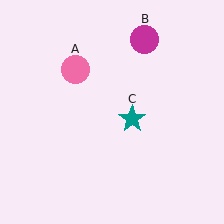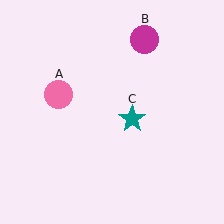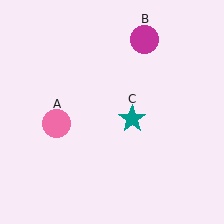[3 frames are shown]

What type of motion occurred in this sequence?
The pink circle (object A) rotated counterclockwise around the center of the scene.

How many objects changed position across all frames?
1 object changed position: pink circle (object A).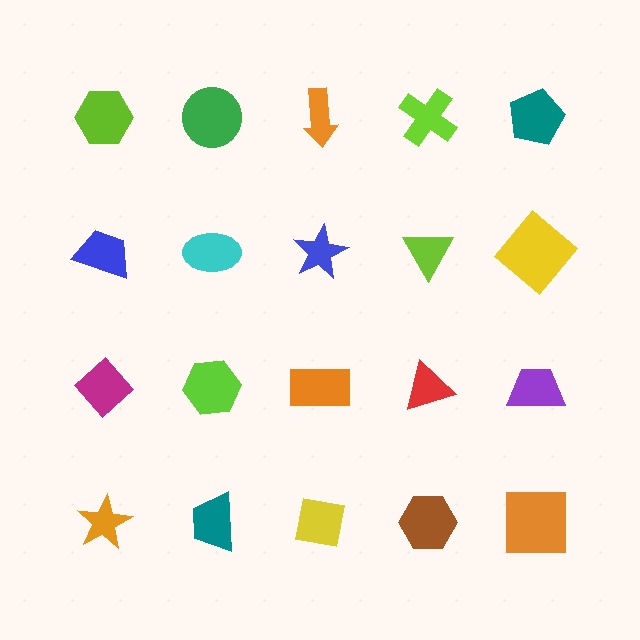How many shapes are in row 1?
5 shapes.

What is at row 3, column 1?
A magenta diamond.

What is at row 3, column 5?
A purple trapezoid.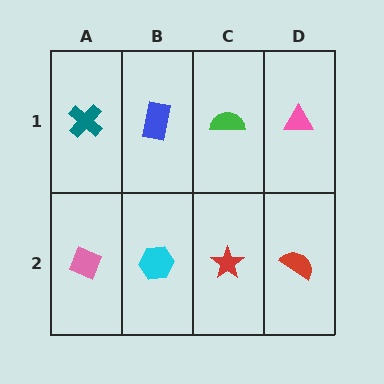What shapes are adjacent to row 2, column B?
A blue rectangle (row 1, column B), a pink diamond (row 2, column A), a red star (row 2, column C).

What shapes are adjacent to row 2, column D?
A pink triangle (row 1, column D), a red star (row 2, column C).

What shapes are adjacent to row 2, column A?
A teal cross (row 1, column A), a cyan hexagon (row 2, column B).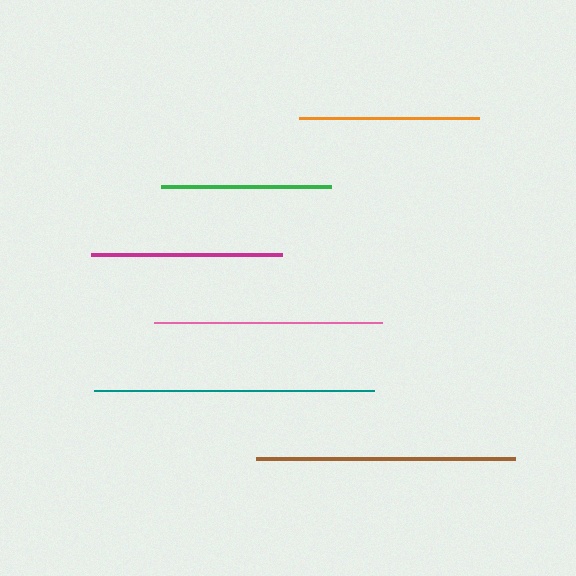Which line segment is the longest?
The teal line is the longest at approximately 280 pixels.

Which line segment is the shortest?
The green line is the shortest at approximately 169 pixels.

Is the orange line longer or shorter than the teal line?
The teal line is longer than the orange line.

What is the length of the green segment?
The green segment is approximately 169 pixels long.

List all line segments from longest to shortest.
From longest to shortest: teal, brown, pink, magenta, orange, green.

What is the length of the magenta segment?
The magenta segment is approximately 191 pixels long.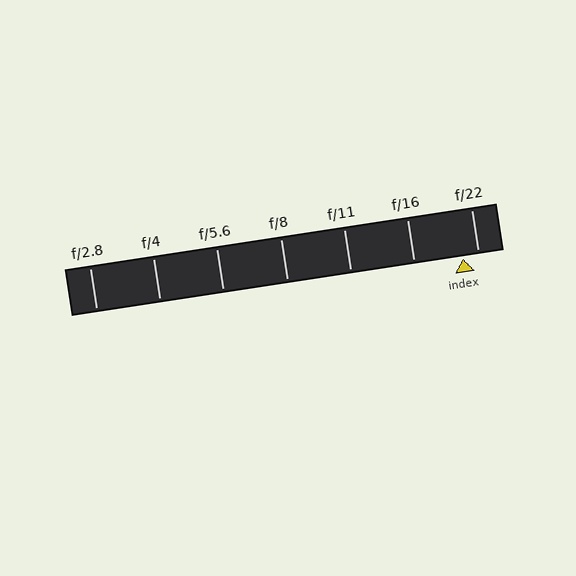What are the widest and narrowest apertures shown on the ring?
The widest aperture shown is f/2.8 and the narrowest is f/22.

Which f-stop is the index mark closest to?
The index mark is closest to f/22.